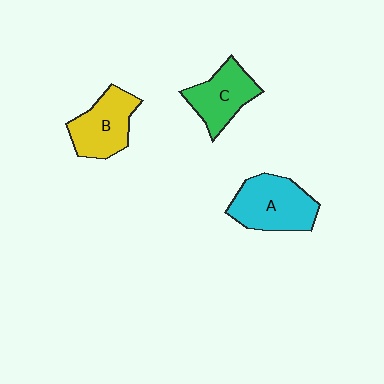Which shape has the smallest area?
Shape C (green).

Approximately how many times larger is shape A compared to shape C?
Approximately 1.3 times.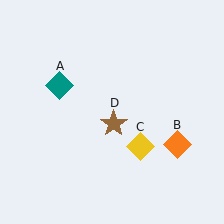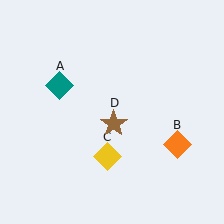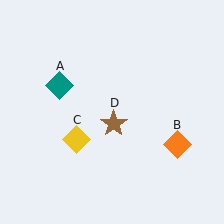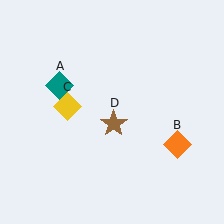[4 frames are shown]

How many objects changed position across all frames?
1 object changed position: yellow diamond (object C).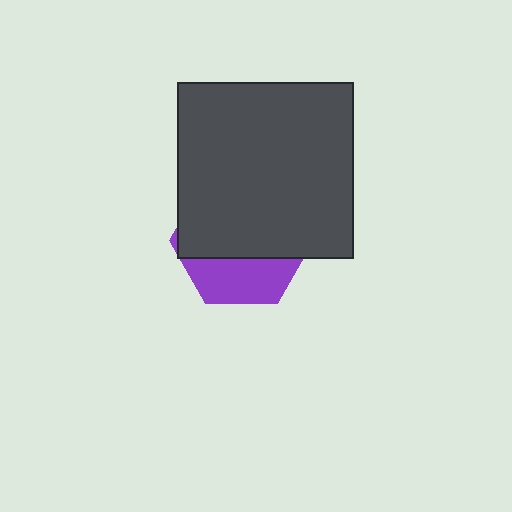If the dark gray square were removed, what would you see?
You would see the complete purple hexagon.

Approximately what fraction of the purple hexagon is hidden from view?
Roughly 68% of the purple hexagon is hidden behind the dark gray square.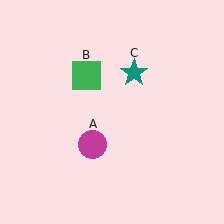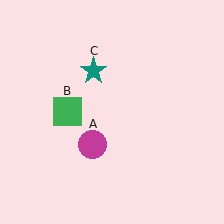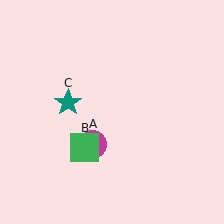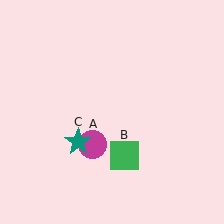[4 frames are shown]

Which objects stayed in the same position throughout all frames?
Magenta circle (object A) remained stationary.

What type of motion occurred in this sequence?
The green square (object B), teal star (object C) rotated counterclockwise around the center of the scene.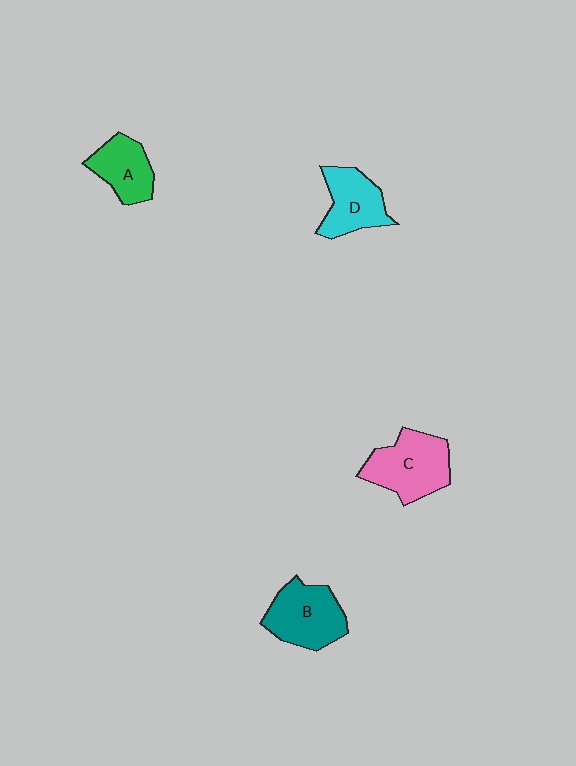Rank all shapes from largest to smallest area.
From largest to smallest: C (pink), B (teal), D (cyan), A (green).